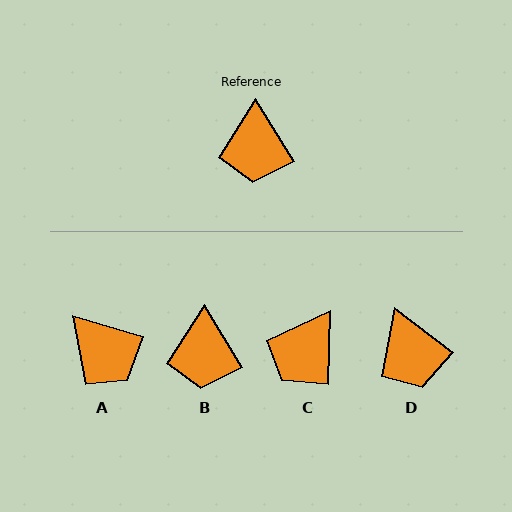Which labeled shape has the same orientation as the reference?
B.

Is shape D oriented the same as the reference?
No, it is off by about 21 degrees.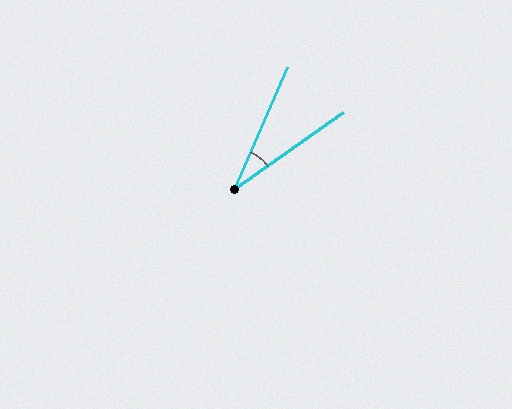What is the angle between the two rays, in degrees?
Approximately 31 degrees.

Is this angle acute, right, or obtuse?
It is acute.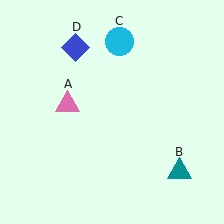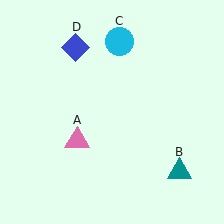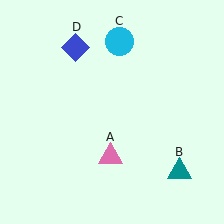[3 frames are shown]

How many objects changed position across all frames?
1 object changed position: pink triangle (object A).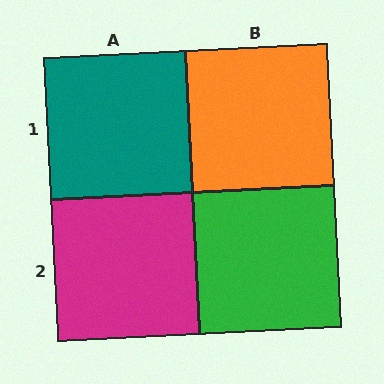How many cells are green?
1 cell is green.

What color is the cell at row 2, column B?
Green.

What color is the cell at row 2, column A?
Magenta.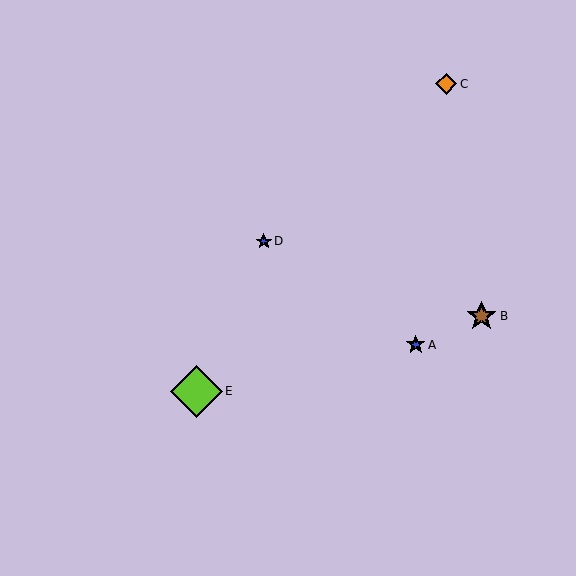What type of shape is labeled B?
Shape B is a brown star.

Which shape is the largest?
The lime diamond (labeled E) is the largest.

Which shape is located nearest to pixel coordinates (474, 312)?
The brown star (labeled B) at (482, 316) is nearest to that location.